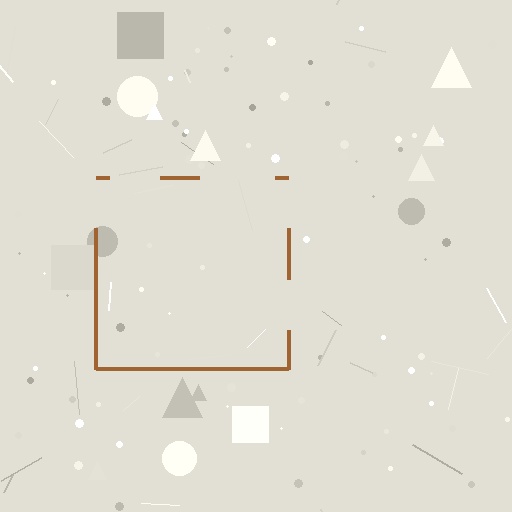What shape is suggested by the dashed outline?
The dashed outline suggests a square.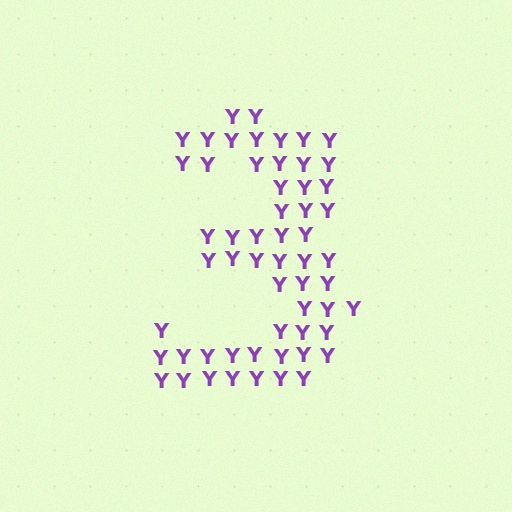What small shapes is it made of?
It is made of small letter Y's.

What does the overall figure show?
The overall figure shows the digit 3.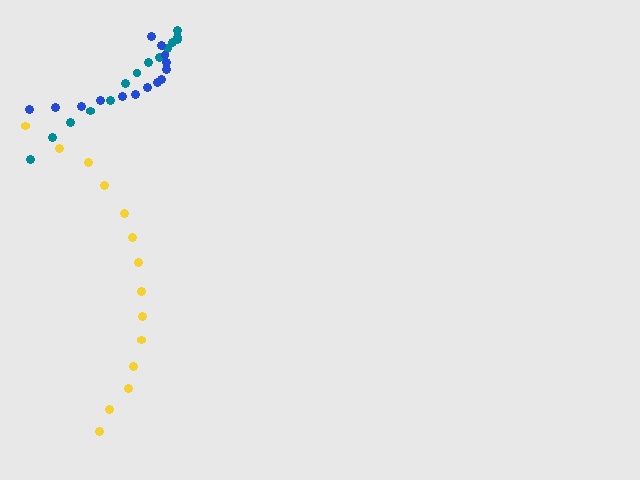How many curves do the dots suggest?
There are 3 distinct paths.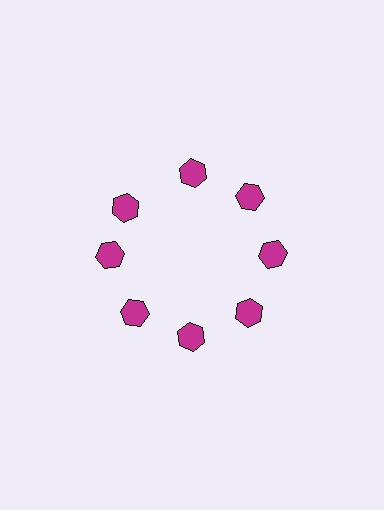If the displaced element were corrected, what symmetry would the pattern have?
It would have 8-fold rotational symmetry — the pattern would map onto itself every 45 degrees.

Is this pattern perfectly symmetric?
No. The 8 magenta hexagons are arranged in a ring, but one element near the 10 o'clock position is rotated out of alignment along the ring, breaking the 8-fold rotational symmetry.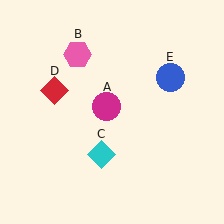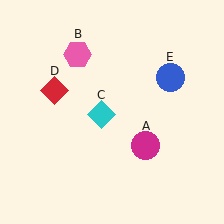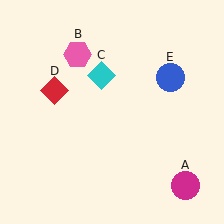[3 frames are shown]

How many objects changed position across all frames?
2 objects changed position: magenta circle (object A), cyan diamond (object C).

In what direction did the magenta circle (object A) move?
The magenta circle (object A) moved down and to the right.